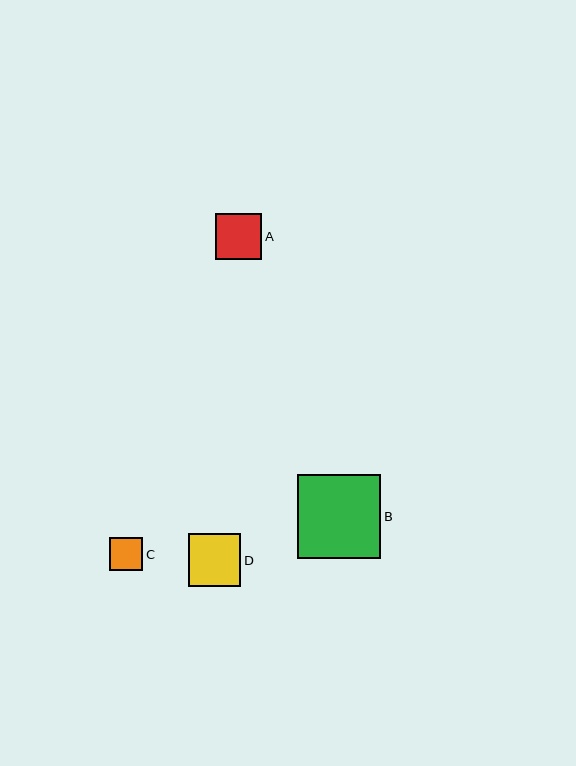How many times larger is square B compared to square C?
Square B is approximately 2.5 times the size of square C.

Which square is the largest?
Square B is the largest with a size of approximately 84 pixels.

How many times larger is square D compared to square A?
Square D is approximately 1.1 times the size of square A.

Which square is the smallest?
Square C is the smallest with a size of approximately 33 pixels.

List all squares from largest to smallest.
From largest to smallest: B, D, A, C.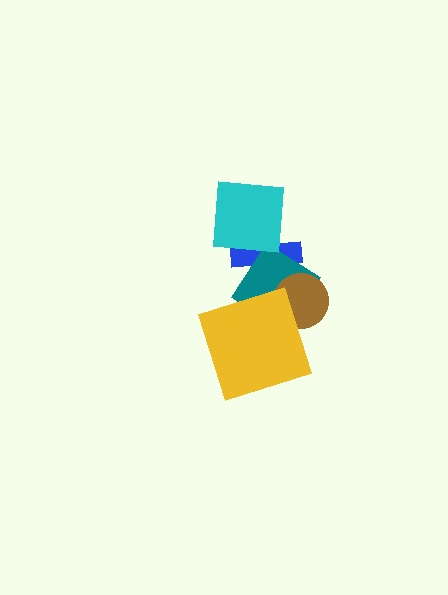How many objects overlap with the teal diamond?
3 objects overlap with the teal diamond.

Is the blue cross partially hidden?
Yes, it is partially covered by another shape.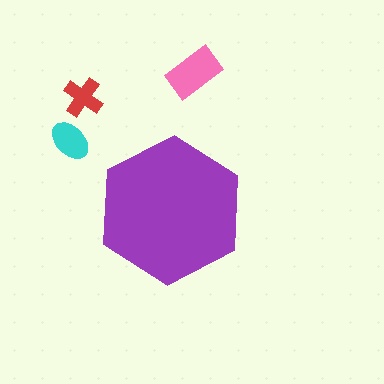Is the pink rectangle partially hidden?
No, the pink rectangle is fully visible.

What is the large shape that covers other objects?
A purple hexagon.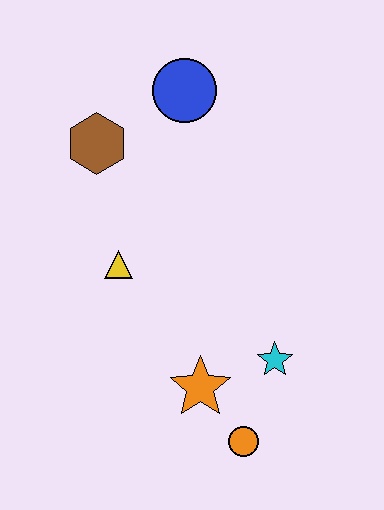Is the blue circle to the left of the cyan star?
Yes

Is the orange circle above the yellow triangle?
No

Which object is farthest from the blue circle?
The orange circle is farthest from the blue circle.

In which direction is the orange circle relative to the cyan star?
The orange circle is below the cyan star.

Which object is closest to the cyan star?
The orange star is closest to the cyan star.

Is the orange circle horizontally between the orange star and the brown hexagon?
No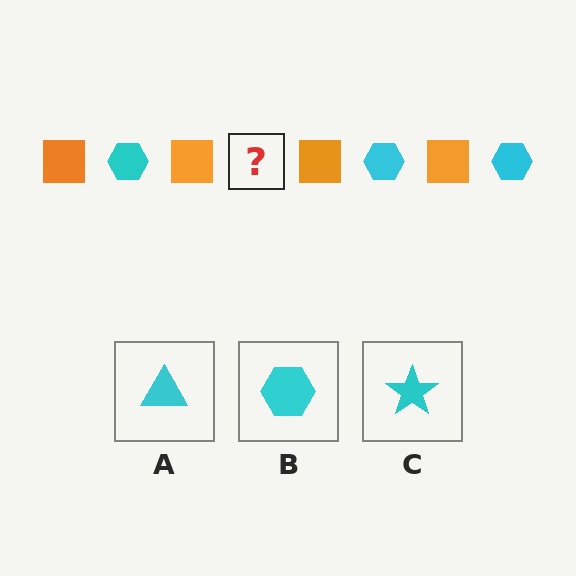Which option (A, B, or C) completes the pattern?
B.